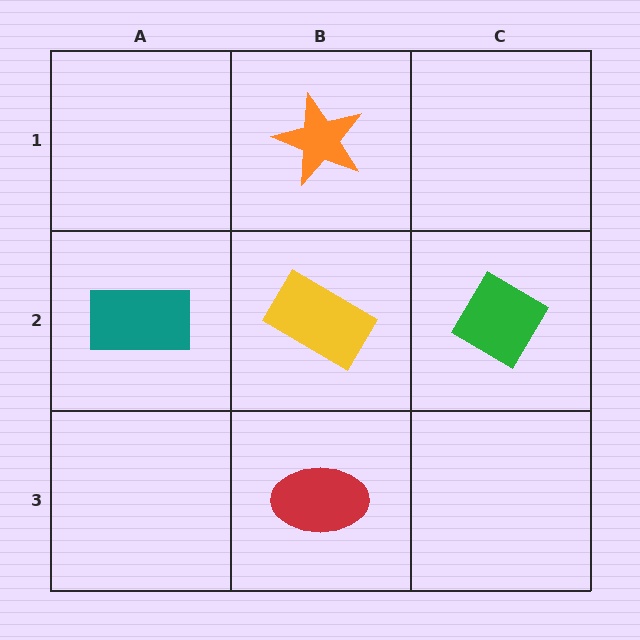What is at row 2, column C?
A green diamond.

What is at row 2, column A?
A teal rectangle.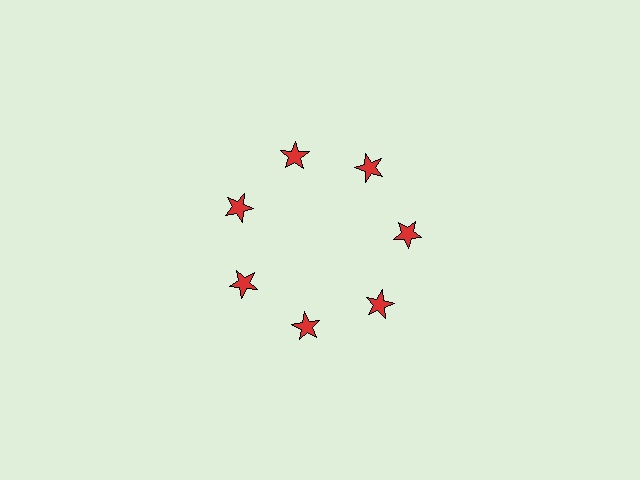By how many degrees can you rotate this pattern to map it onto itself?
The pattern maps onto itself every 51 degrees of rotation.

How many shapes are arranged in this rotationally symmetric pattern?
There are 7 shapes, arranged in 7 groups of 1.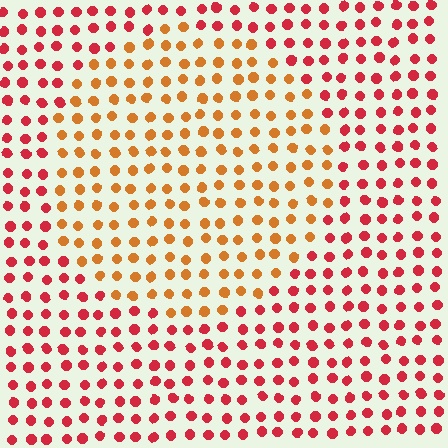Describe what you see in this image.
The image is filled with small red elements in a uniform arrangement. A circle-shaped region is visible where the elements are tinted to a slightly different hue, forming a subtle color boundary.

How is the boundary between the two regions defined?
The boundary is defined purely by a slight shift in hue (about 37 degrees). Spacing, size, and orientation are identical on both sides.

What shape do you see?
I see a circle.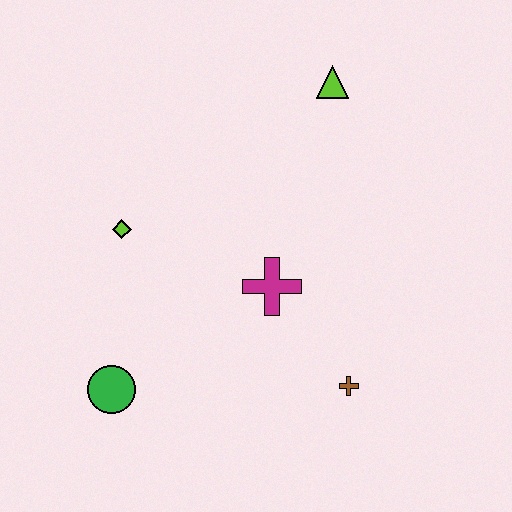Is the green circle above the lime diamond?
No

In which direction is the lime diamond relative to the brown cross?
The lime diamond is to the left of the brown cross.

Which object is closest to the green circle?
The lime diamond is closest to the green circle.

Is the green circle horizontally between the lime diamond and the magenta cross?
No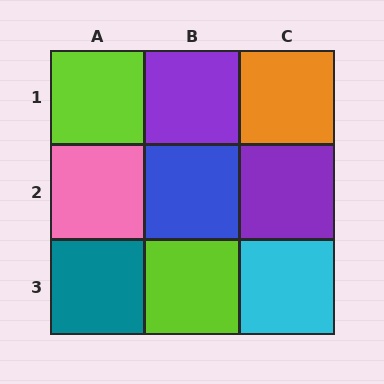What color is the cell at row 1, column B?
Purple.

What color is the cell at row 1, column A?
Lime.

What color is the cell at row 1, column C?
Orange.